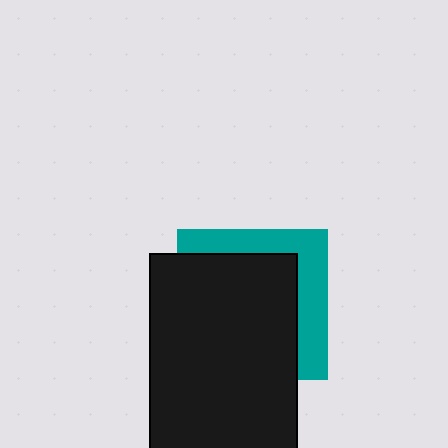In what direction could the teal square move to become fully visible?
The teal square could move toward the upper-right. That would shift it out from behind the black rectangle entirely.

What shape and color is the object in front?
The object in front is a black rectangle.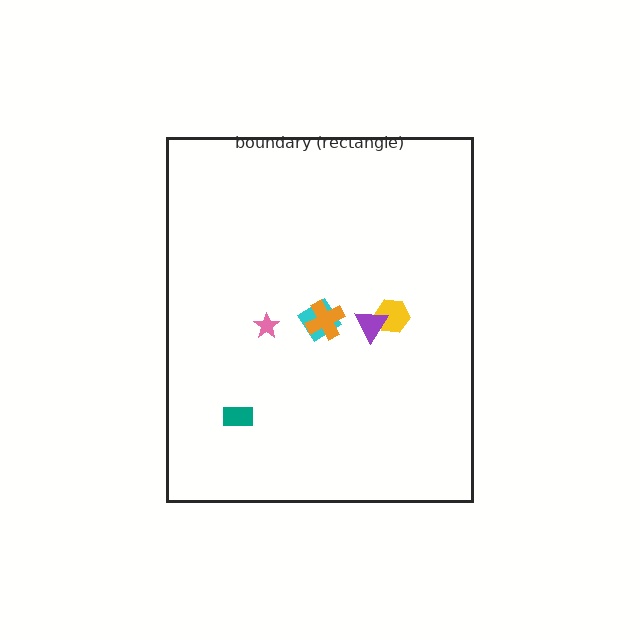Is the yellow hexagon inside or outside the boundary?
Inside.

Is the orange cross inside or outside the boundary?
Inside.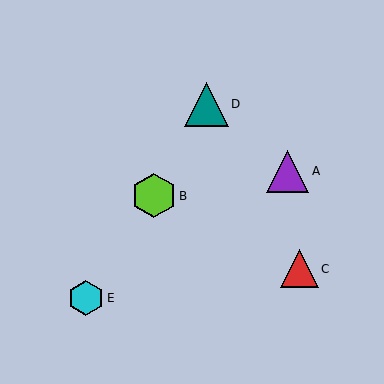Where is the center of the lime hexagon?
The center of the lime hexagon is at (154, 196).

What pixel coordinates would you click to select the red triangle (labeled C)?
Click at (299, 269) to select the red triangle C.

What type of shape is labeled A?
Shape A is a purple triangle.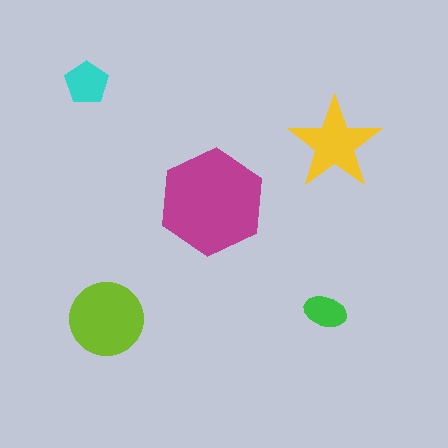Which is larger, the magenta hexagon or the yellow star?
The magenta hexagon.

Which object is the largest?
The magenta hexagon.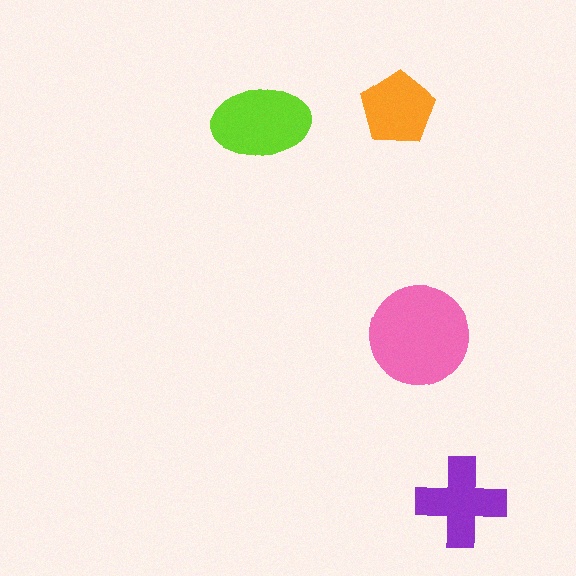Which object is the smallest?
The orange pentagon.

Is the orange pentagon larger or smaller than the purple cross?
Smaller.